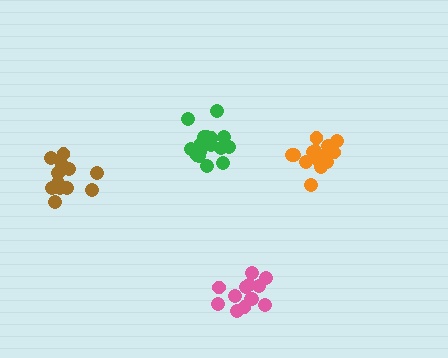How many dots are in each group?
Group 1: 13 dots, Group 2: 17 dots, Group 3: 13 dots, Group 4: 18 dots (61 total).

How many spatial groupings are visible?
There are 4 spatial groupings.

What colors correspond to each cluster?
The clusters are colored: brown, green, pink, orange.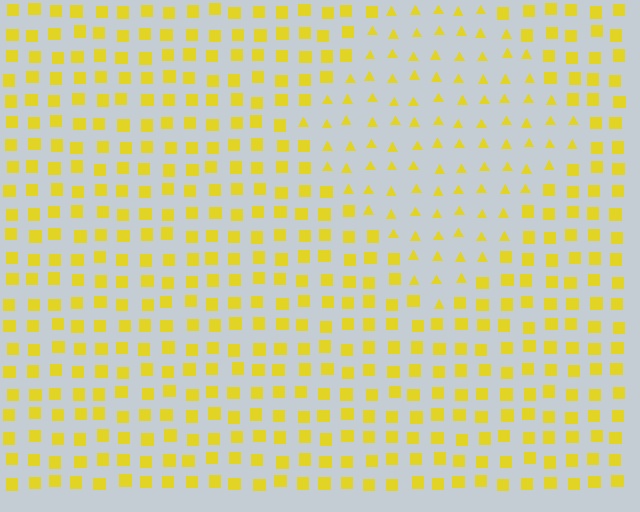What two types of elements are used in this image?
The image uses triangles inside the diamond region and squares outside it.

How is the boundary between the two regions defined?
The boundary is defined by a change in element shape: triangles inside vs. squares outside. All elements share the same color and spacing.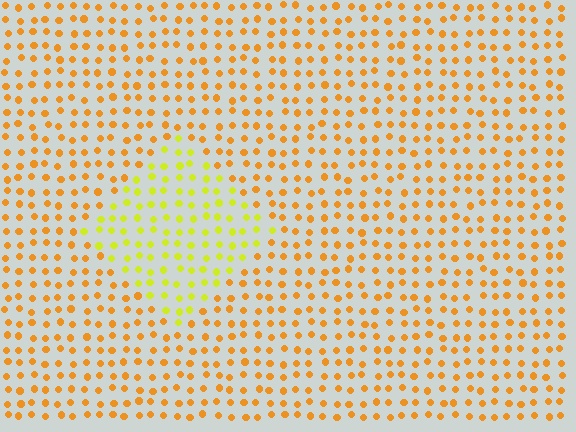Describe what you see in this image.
The image is filled with small orange elements in a uniform arrangement. A diamond-shaped region is visible where the elements are tinted to a slightly different hue, forming a subtle color boundary.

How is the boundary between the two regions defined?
The boundary is defined purely by a slight shift in hue (about 36 degrees). Spacing, size, and orientation are identical on both sides.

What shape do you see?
I see a diamond.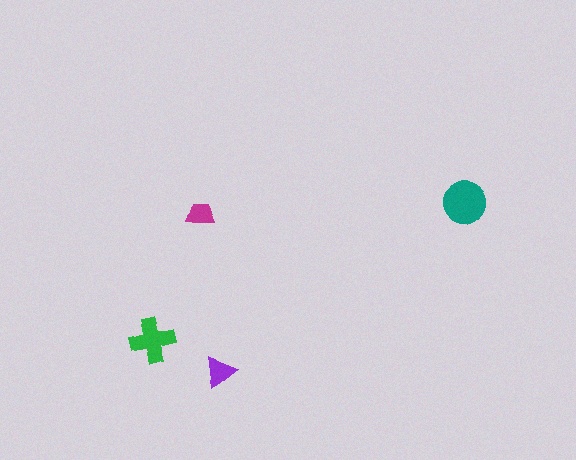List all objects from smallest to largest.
The magenta trapezoid, the purple triangle, the green cross, the teal circle.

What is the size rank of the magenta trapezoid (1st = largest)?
4th.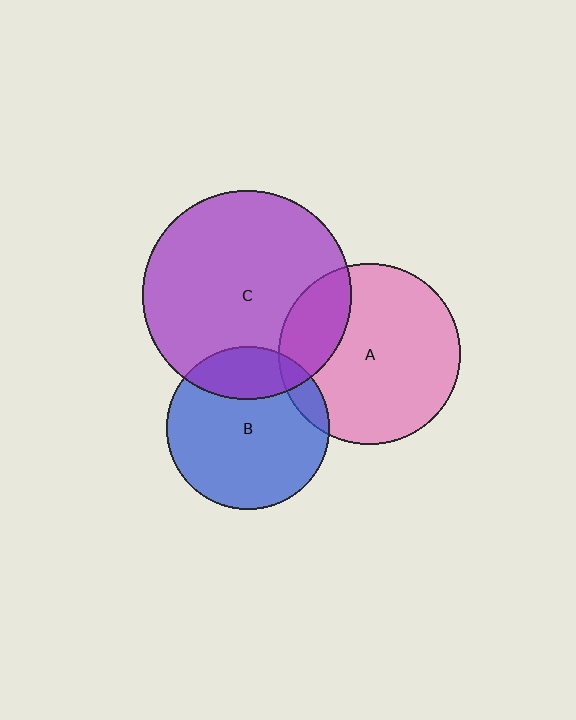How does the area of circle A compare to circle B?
Approximately 1.2 times.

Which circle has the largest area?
Circle C (purple).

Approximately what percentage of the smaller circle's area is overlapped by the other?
Approximately 20%.